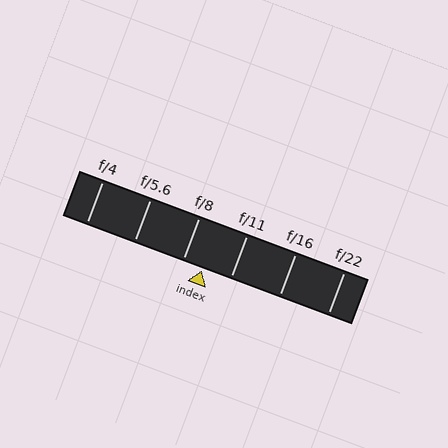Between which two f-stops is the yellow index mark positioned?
The index mark is between f/8 and f/11.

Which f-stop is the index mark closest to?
The index mark is closest to f/8.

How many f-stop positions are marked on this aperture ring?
There are 6 f-stop positions marked.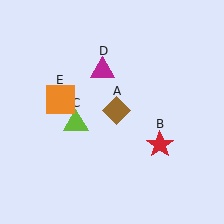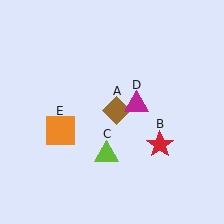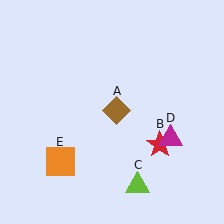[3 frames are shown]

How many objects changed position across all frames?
3 objects changed position: lime triangle (object C), magenta triangle (object D), orange square (object E).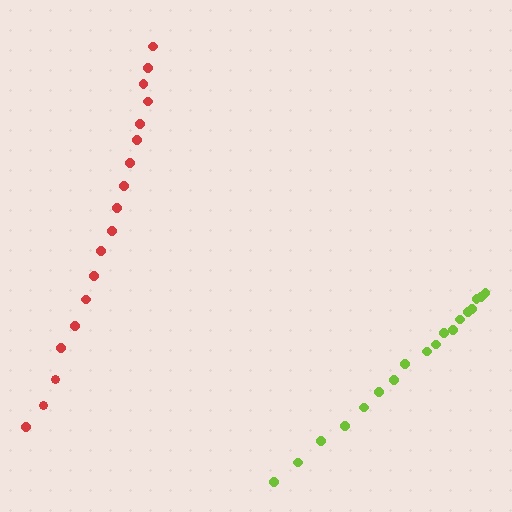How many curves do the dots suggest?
There are 2 distinct paths.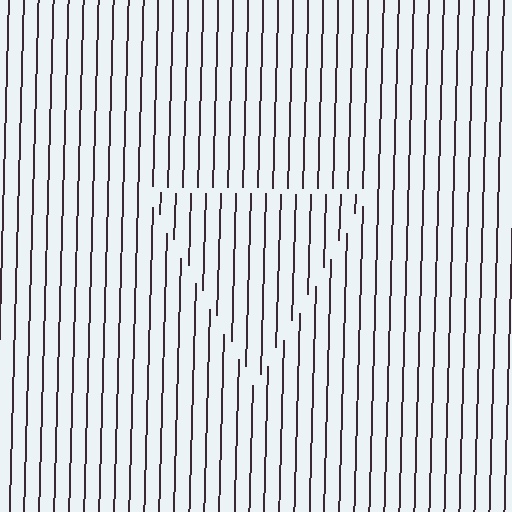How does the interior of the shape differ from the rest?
The interior of the shape contains the same grating, shifted by half a period — the contour is defined by the phase discontinuity where line-ends from the inner and outer gratings abut.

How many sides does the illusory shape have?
3 sides — the line-ends trace a triangle.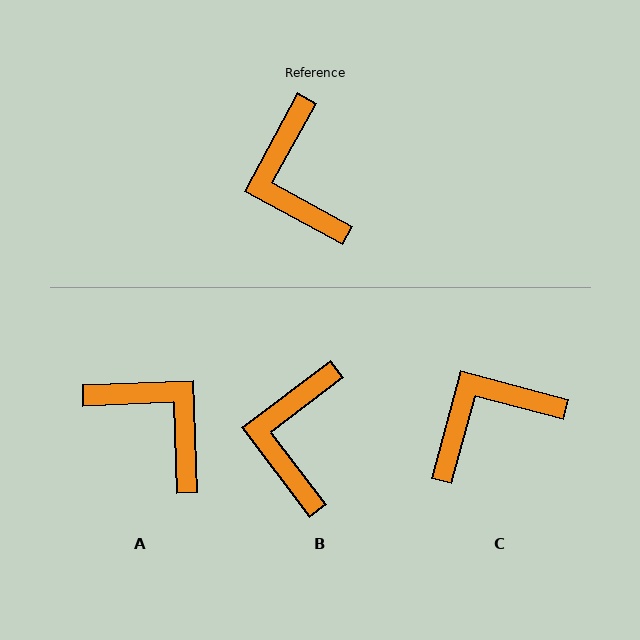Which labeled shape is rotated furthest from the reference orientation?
A, about 149 degrees away.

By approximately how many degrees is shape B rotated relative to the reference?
Approximately 24 degrees clockwise.